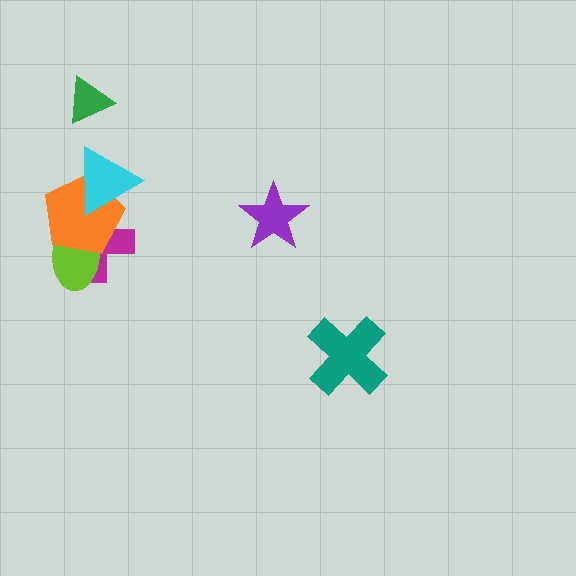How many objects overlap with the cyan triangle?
2 objects overlap with the cyan triangle.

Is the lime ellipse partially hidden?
Yes, it is partially covered by another shape.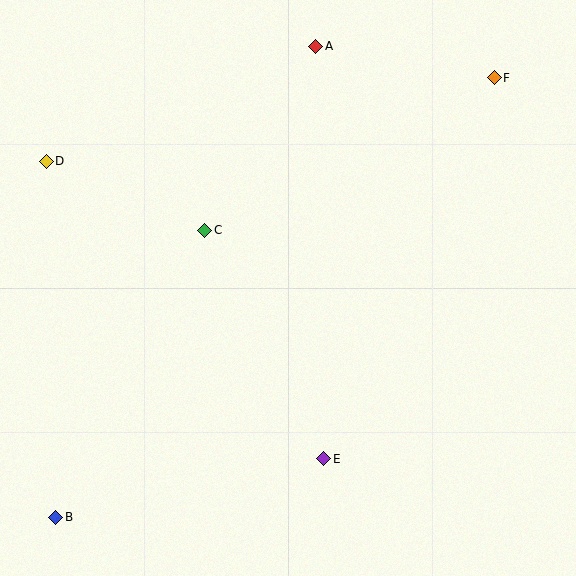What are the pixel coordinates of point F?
Point F is at (494, 78).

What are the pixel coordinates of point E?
Point E is at (324, 459).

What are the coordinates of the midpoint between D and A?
The midpoint between D and A is at (181, 104).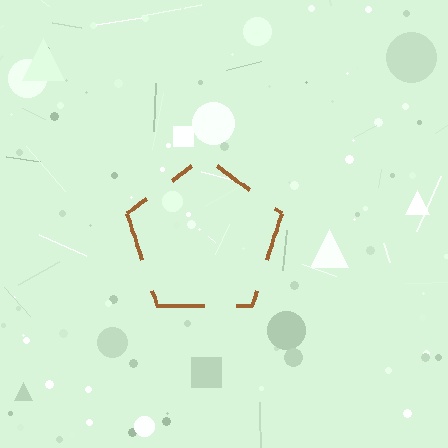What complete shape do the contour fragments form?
The contour fragments form a pentagon.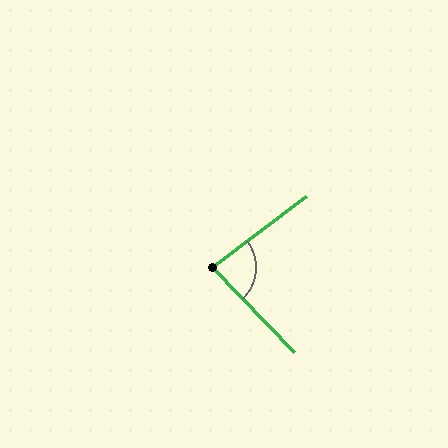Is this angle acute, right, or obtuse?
It is acute.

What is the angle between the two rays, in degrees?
Approximately 83 degrees.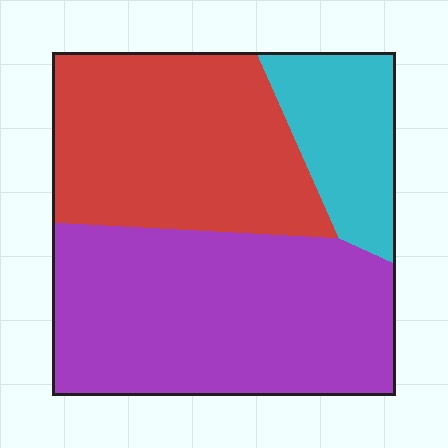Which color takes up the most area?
Purple, at roughly 45%.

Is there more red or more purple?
Purple.